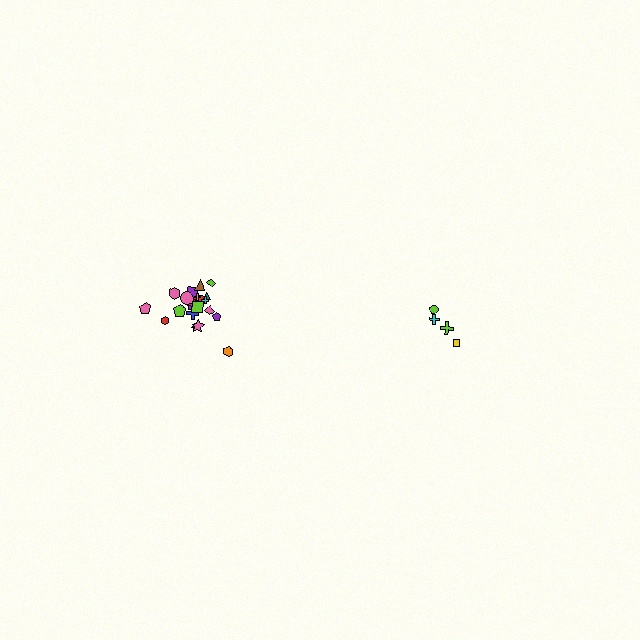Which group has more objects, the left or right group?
The left group.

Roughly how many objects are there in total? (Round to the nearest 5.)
Roughly 25 objects in total.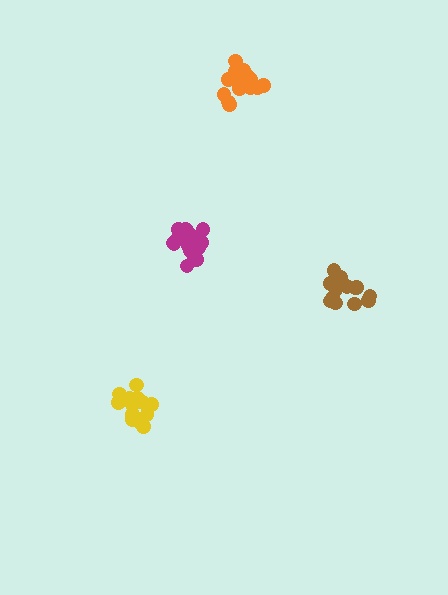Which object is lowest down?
The yellow cluster is bottommost.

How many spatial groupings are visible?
There are 4 spatial groupings.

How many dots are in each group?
Group 1: 14 dots, Group 2: 19 dots, Group 3: 14 dots, Group 4: 16 dots (63 total).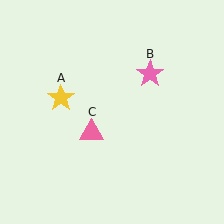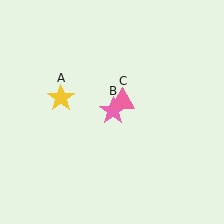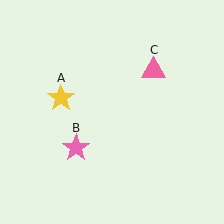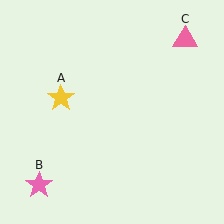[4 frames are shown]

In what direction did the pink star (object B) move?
The pink star (object B) moved down and to the left.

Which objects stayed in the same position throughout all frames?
Yellow star (object A) remained stationary.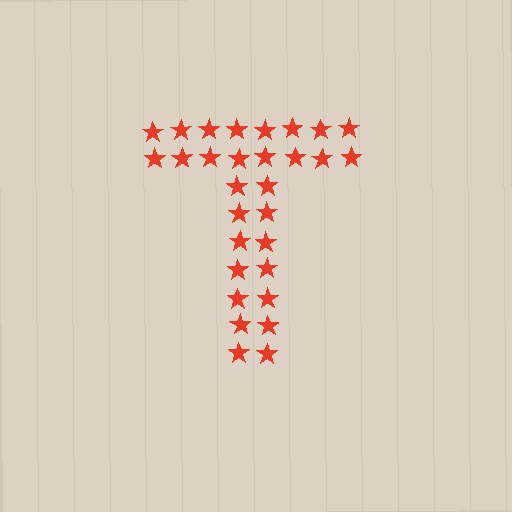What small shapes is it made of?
It is made of small stars.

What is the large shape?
The large shape is the letter T.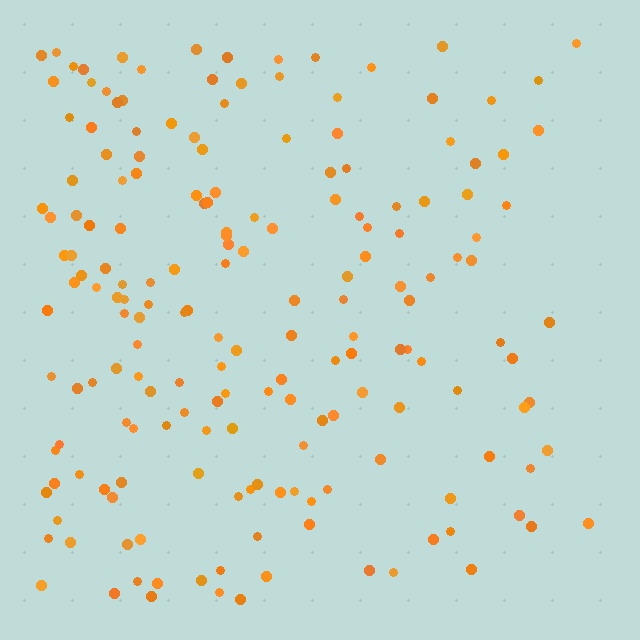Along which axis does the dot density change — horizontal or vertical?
Horizontal.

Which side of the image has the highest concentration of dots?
The left.